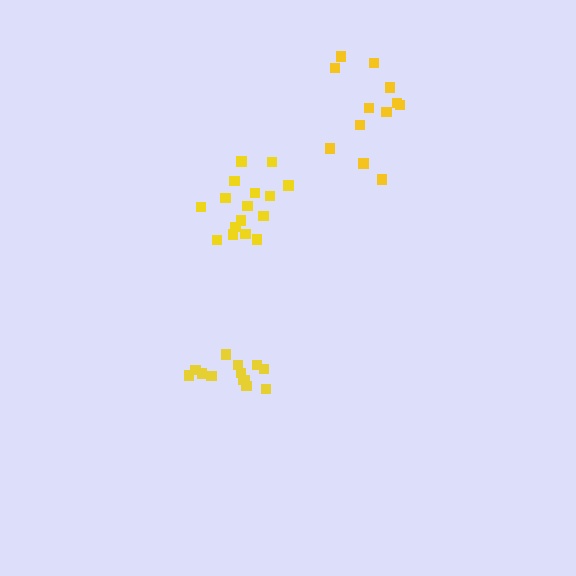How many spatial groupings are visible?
There are 3 spatial groupings.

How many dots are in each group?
Group 1: 16 dots, Group 2: 12 dots, Group 3: 13 dots (41 total).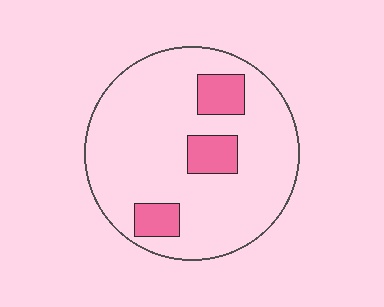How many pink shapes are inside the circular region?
3.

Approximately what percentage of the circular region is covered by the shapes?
Approximately 15%.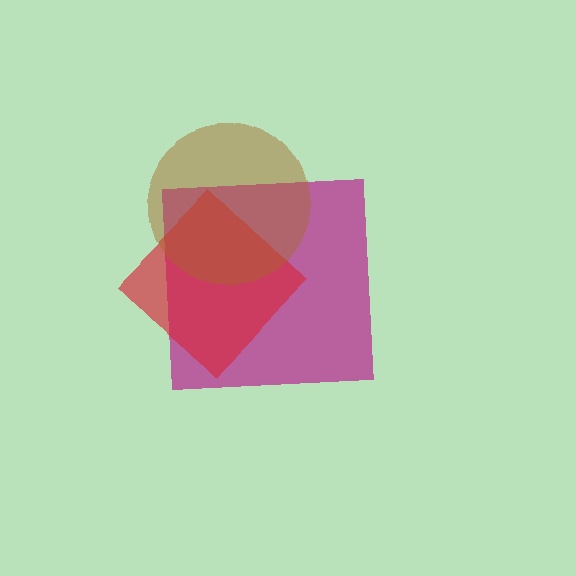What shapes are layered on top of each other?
The layered shapes are: a magenta square, a red diamond, a brown circle.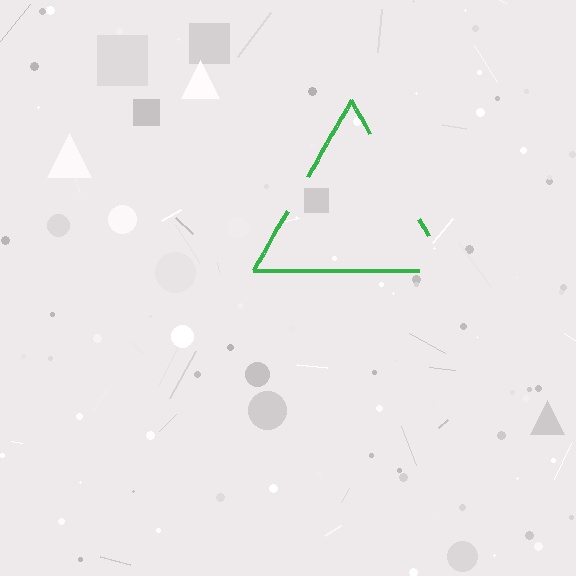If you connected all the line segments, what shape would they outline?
They would outline a triangle.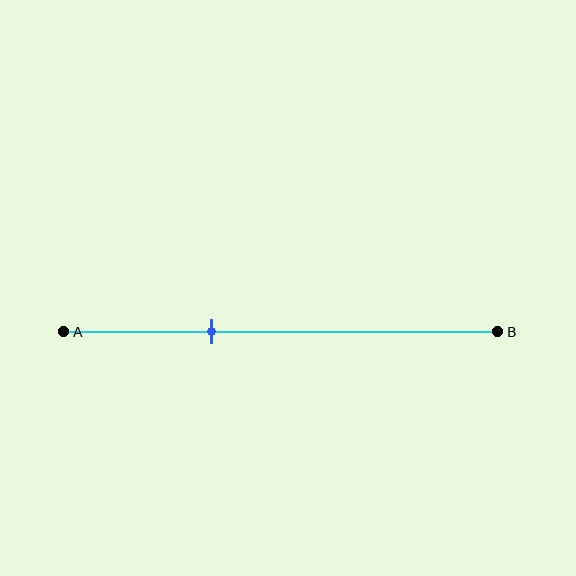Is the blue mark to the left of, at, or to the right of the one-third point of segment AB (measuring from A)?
The blue mark is approximately at the one-third point of segment AB.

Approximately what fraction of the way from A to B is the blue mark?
The blue mark is approximately 35% of the way from A to B.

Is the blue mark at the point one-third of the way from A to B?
Yes, the mark is approximately at the one-third point.